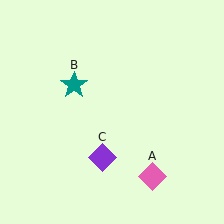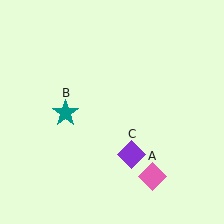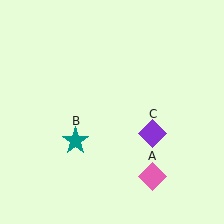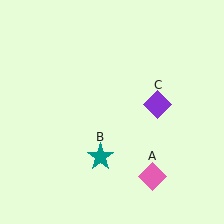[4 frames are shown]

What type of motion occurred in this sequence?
The teal star (object B), purple diamond (object C) rotated counterclockwise around the center of the scene.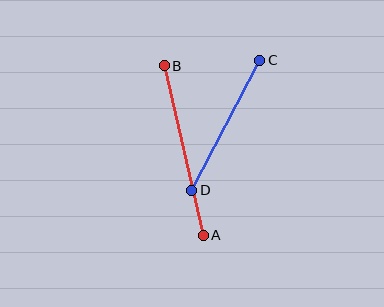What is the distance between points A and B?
The distance is approximately 174 pixels.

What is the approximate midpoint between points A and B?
The midpoint is at approximately (184, 151) pixels.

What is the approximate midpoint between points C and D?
The midpoint is at approximately (226, 125) pixels.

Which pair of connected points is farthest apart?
Points A and B are farthest apart.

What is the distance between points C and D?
The distance is approximately 147 pixels.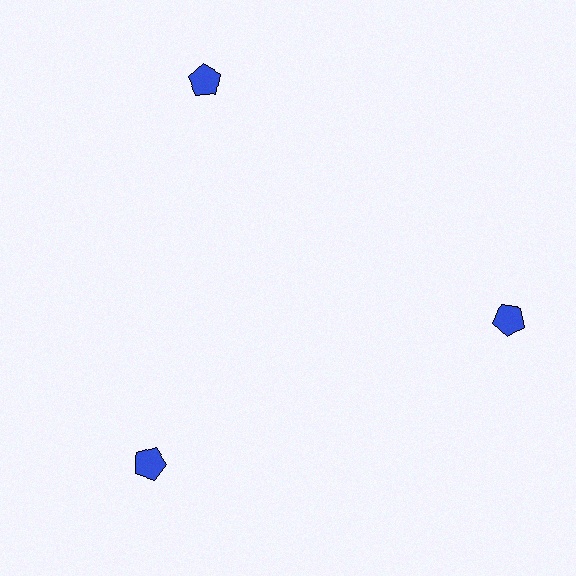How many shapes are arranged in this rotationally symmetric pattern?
There are 3 shapes, arranged in 3 groups of 1.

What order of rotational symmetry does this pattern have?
This pattern has 3-fold rotational symmetry.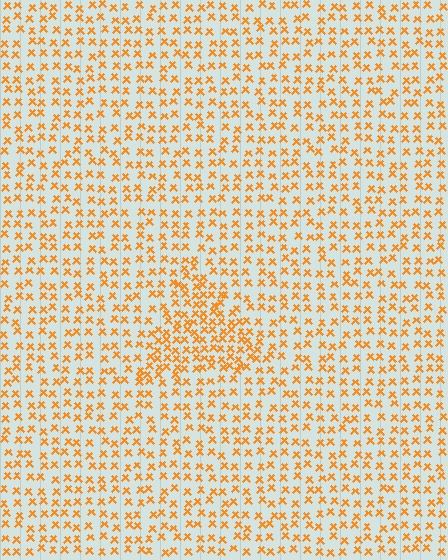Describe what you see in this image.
The image contains small orange elements arranged at two different densities. A triangle-shaped region is visible where the elements are more densely packed than the surrounding area.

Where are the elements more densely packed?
The elements are more densely packed inside the triangle boundary.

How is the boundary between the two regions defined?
The boundary is defined by a change in element density (approximately 1.8x ratio). All elements are the same color, size, and shape.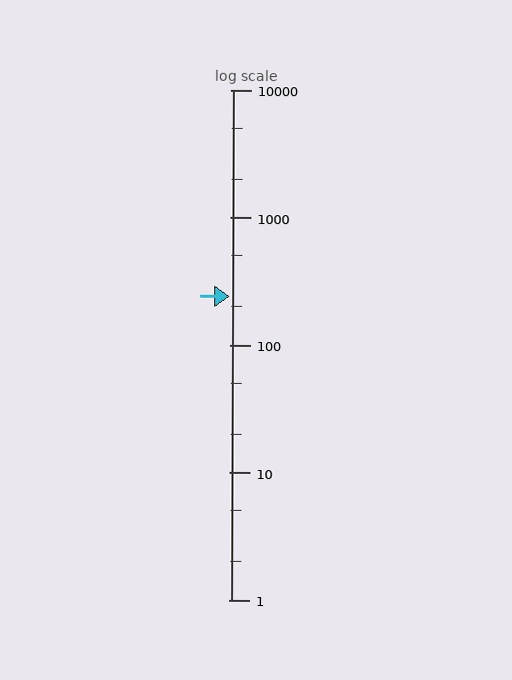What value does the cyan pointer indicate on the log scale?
The pointer indicates approximately 240.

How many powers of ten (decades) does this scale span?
The scale spans 4 decades, from 1 to 10000.